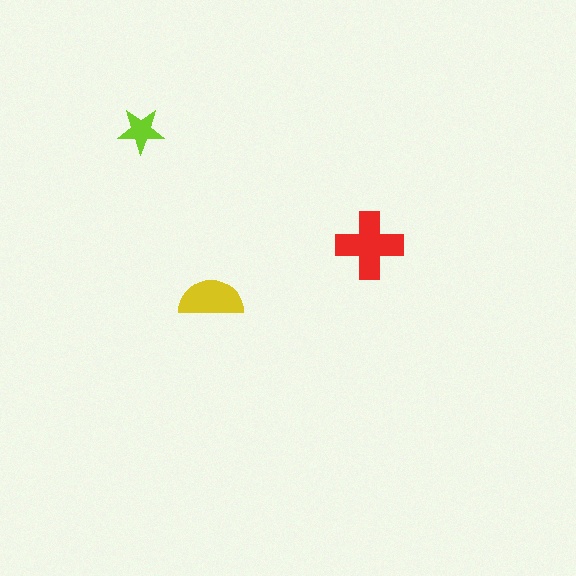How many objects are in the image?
There are 3 objects in the image.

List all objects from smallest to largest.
The lime star, the yellow semicircle, the red cross.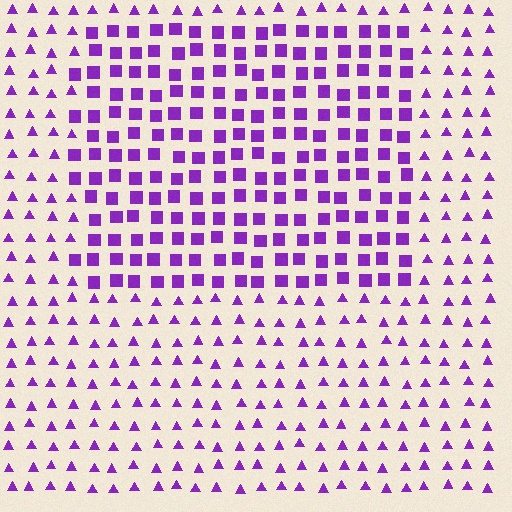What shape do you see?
I see a rectangle.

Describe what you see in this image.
The image is filled with small purple elements arranged in a uniform grid. A rectangle-shaped region contains squares, while the surrounding area contains triangles. The boundary is defined purely by the change in element shape.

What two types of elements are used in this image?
The image uses squares inside the rectangle region and triangles outside it.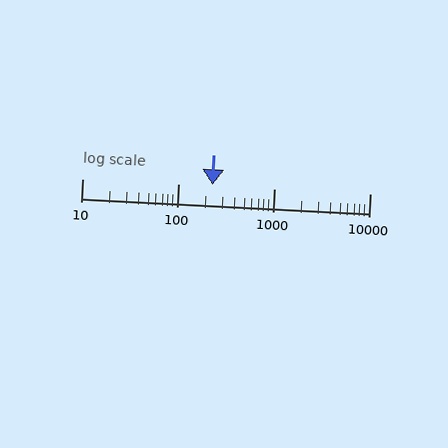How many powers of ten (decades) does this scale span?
The scale spans 3 decades, from 10 to 10000.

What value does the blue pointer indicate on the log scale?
The pointer indicates approximately 230.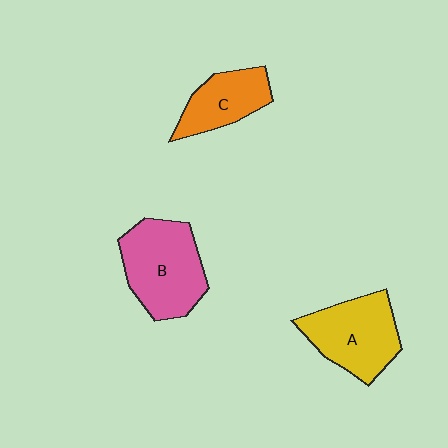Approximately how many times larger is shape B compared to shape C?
Approximately 1.6 times.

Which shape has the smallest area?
Shape C (orange).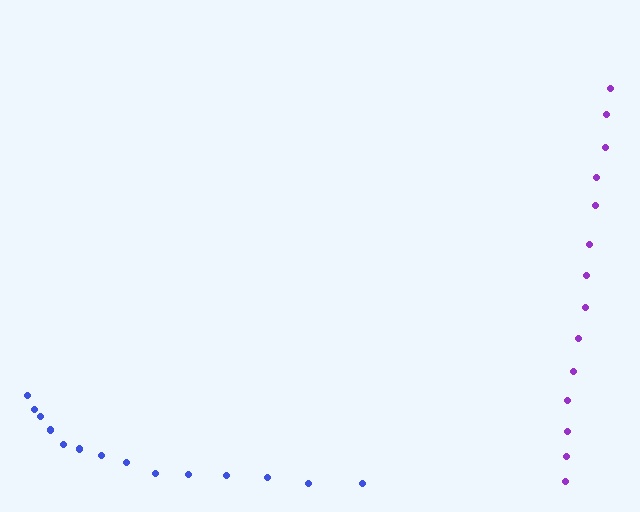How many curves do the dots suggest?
There are 2 distinct paths.